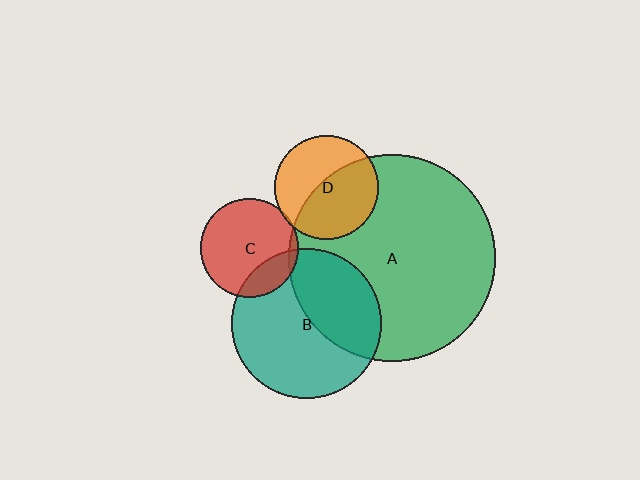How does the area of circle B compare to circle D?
Approximately 2.1 times.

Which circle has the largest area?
Circle A (green).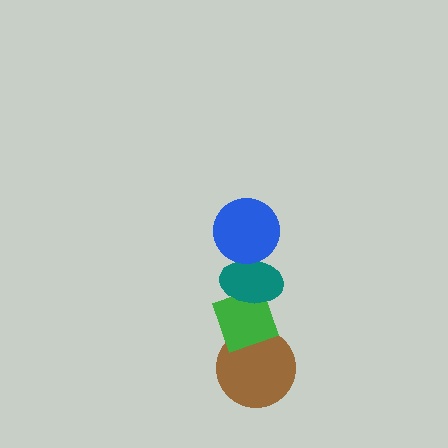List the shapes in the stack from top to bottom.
From top to bottom: the blue circle, the teal ellipse, the green diamond, the brown circle.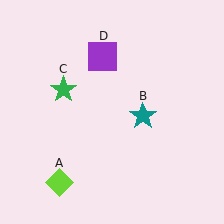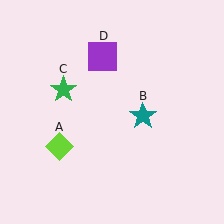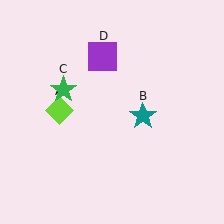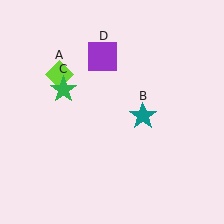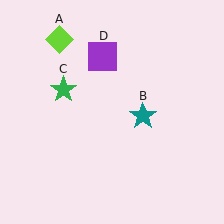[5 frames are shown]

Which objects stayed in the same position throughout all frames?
Teal star (object B) and green star (object C) and purple square (object D) remained stationary.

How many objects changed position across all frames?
1 object changed position: lime diamond (object A).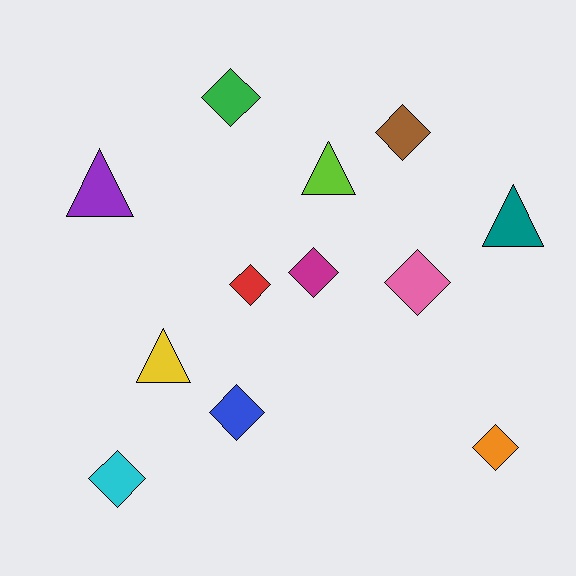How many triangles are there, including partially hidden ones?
There are 4 triangles.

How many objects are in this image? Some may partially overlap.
There are 12 objects.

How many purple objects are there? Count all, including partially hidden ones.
There is 1 purple object.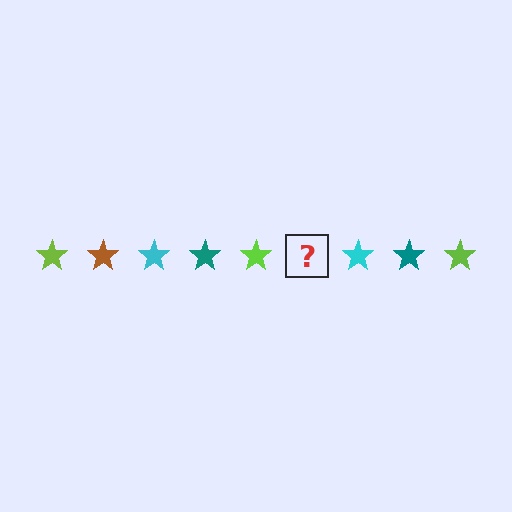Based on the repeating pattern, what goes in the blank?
The blank should be a brown star.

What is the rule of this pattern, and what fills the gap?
The rule is that the pattern cycles through lime, brown, cyan, teal stars. The gap should be filled with a brown star.